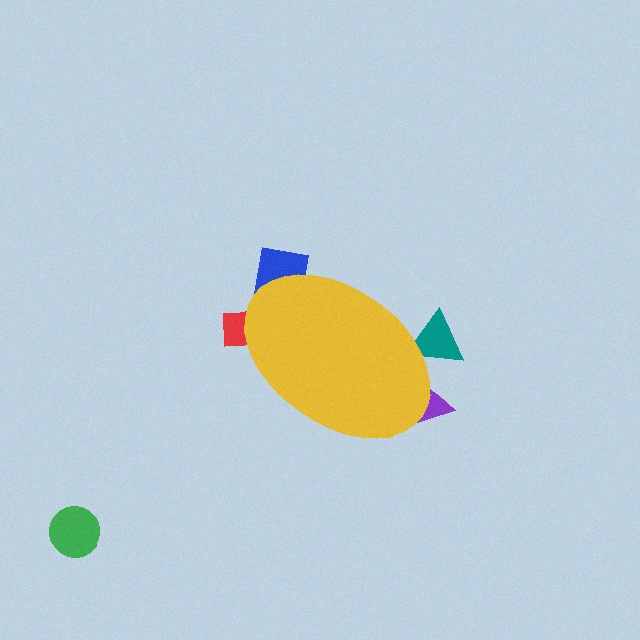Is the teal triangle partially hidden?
Yes, the teal triangle is partially hidden behind the yellow ellipse.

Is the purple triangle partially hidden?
Yes, the purple triangle is partially hidden behind the yellow ellipse.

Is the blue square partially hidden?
Yes, the blue square is partially hidden behind the yellow ellipse.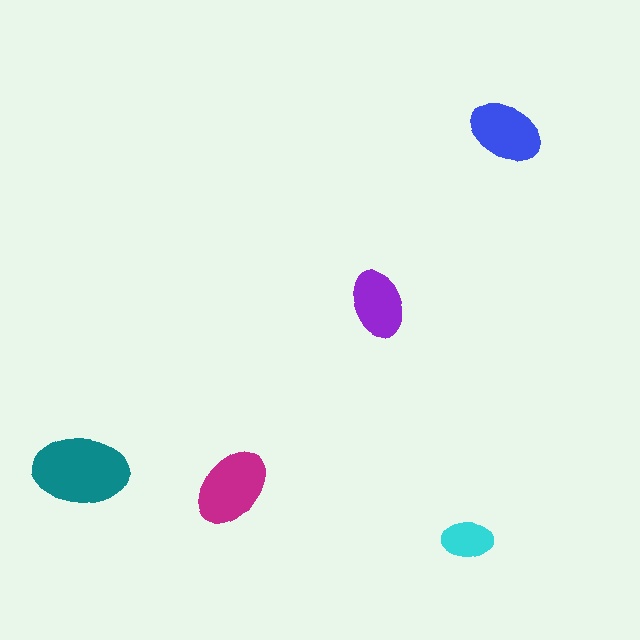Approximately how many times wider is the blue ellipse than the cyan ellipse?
About 1.5 times wider.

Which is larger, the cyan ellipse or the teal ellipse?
The teal one.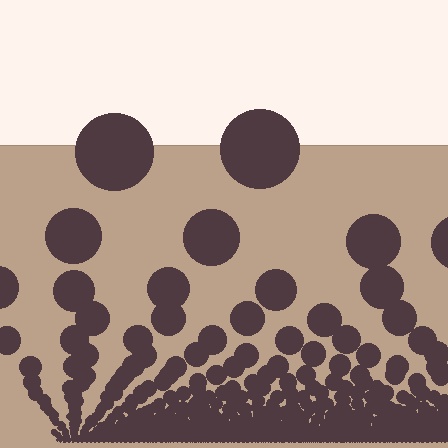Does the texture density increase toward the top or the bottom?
Density increases toward the bottom.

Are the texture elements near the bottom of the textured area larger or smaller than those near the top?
Smaller. The gradient is inverted — elements near the bottom are smaller and denser.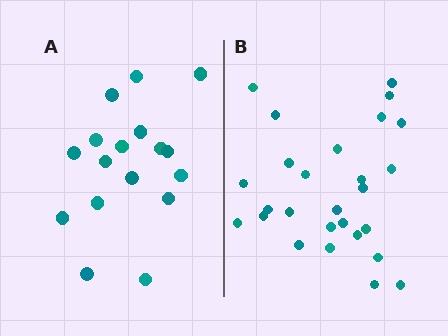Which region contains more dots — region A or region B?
Region B (the right region) has more dots.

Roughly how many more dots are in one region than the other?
Region B has roughly 10 or so more dots than region A.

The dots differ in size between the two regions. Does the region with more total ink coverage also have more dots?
No. Region A has more total ink coverage because its dots are larger, but region B actually contains more individual dots. Total area can be misleading — the number of items is what matters here.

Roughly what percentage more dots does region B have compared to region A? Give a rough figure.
About 60% more.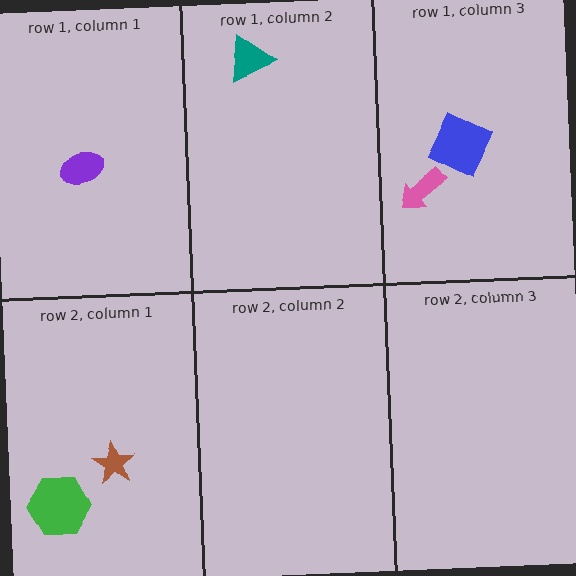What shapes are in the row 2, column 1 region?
The brown star, the green hexagon.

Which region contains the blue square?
The row 1, column 3 region.